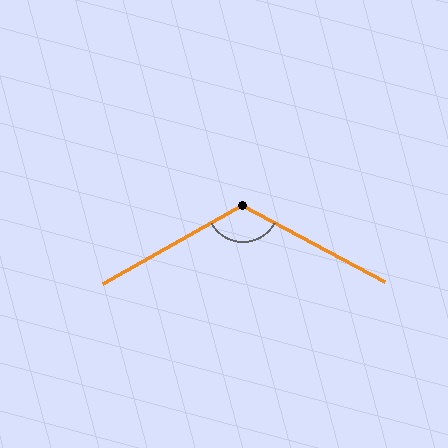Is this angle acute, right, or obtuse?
It is obtuse.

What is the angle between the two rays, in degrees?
Approximately 122 degrees.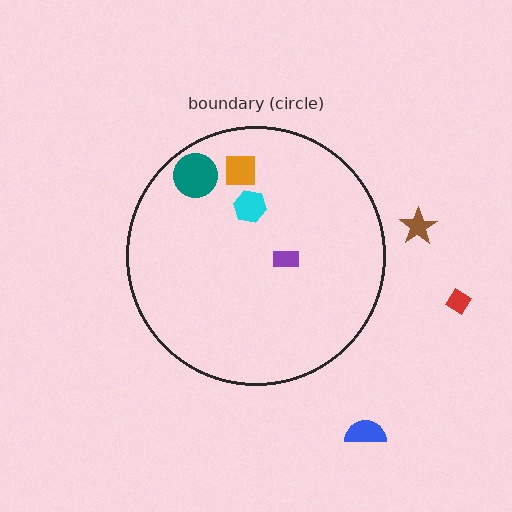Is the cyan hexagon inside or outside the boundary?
Inside.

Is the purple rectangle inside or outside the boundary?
Inside.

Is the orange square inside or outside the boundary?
Inside.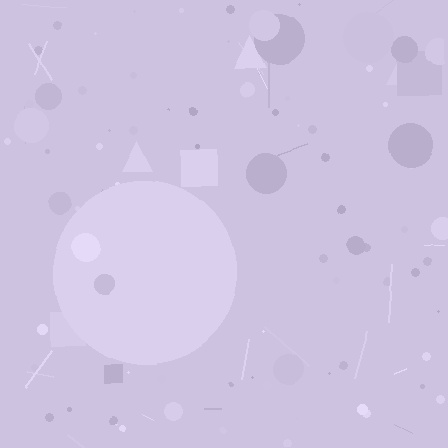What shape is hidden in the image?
A circle is hidden in the image.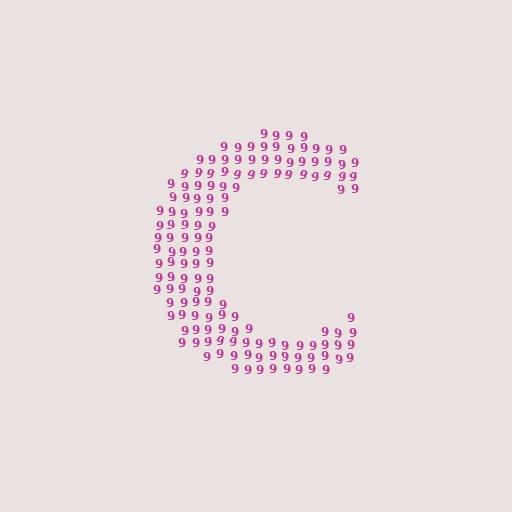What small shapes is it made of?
It is made of small digit 9's.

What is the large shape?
The large shape is the letter C.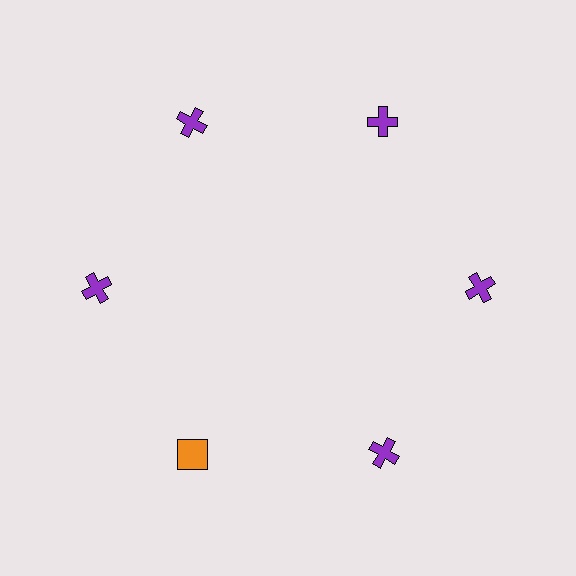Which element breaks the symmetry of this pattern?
The orange square at roughly the 7 o'clock position breaks the symmetry. All other shapes are purple crosses.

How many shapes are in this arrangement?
There are 6 shapes arranged in a ring pattern.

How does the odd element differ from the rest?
It differs in both color (orange instead of purple) and shape (square instead of cross).